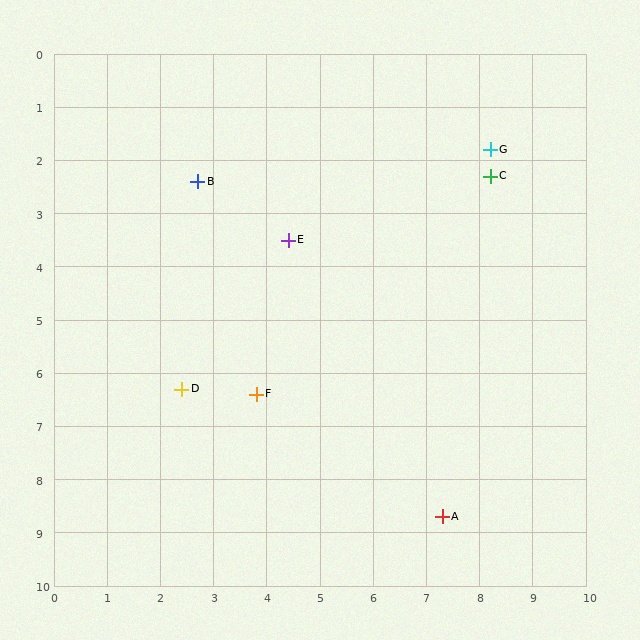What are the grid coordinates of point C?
Point C is at approximately (8.2, 2.3).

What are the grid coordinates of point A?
Point A is at approximately (7.3, 8.7).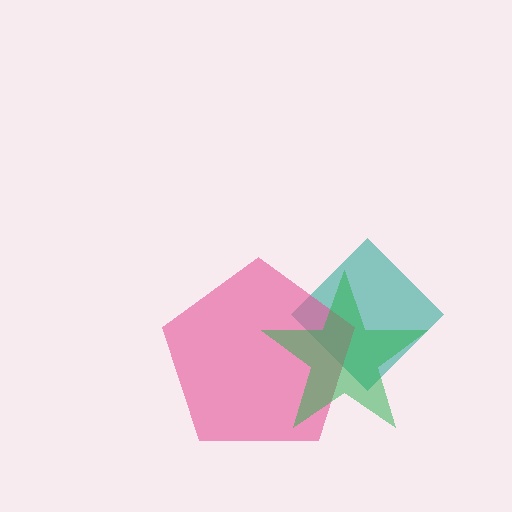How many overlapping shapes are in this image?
There are 3 overlapping shapes in the image.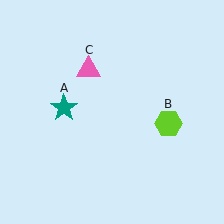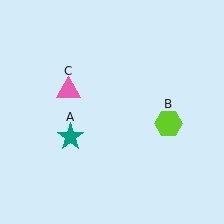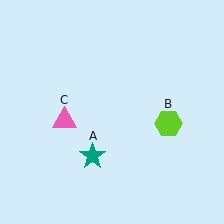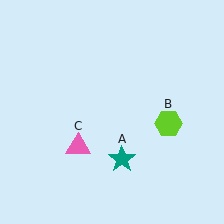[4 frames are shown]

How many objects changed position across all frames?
2 objects changed position: teal star (object A), pink triangle (object C).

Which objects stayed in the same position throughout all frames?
Lime hexagon (object B) remained stationary.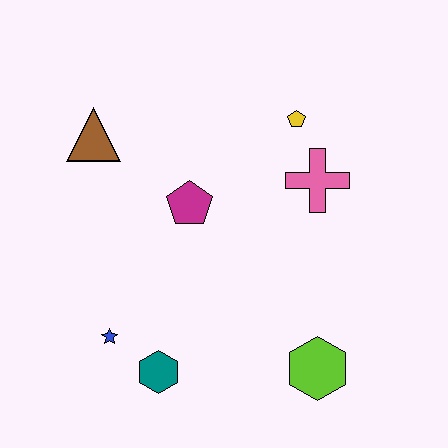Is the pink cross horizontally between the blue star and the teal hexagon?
No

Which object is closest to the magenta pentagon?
The brown triangle is closest to the magenta pentagon.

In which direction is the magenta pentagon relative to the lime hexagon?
The magenta pentagon is above the lime hexagon.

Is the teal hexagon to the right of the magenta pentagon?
No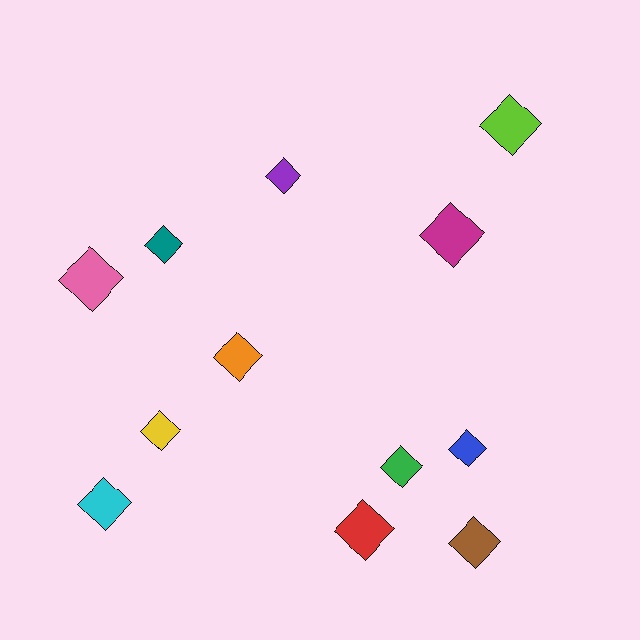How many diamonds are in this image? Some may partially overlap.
There are 12 diamonds.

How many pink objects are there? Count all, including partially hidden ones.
There is 1 pink object.